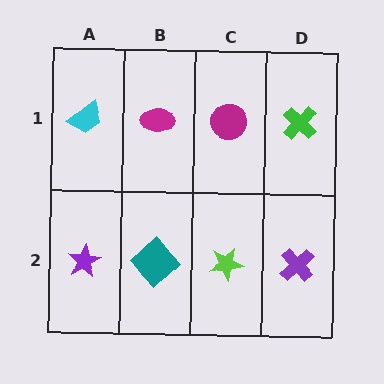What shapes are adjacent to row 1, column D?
A purple cross (row 2, column D), a magenta circle (row 1, column C).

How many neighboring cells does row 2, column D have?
2.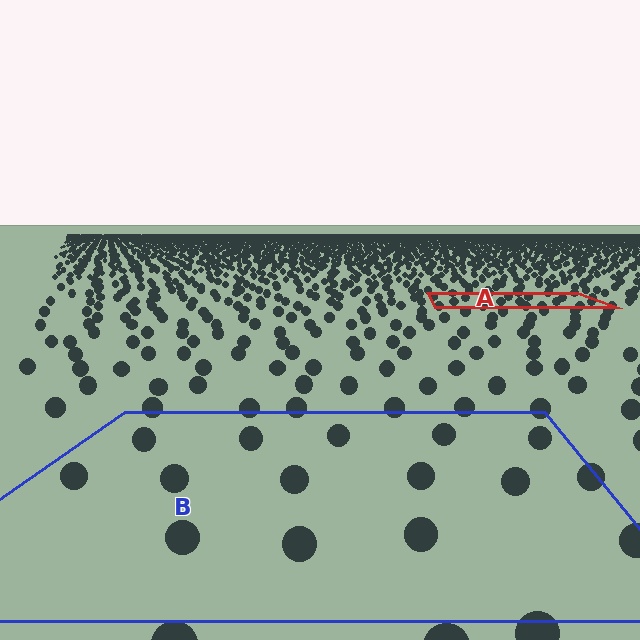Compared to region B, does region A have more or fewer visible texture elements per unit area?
Region A has more texture elements per unit area — they are packed more densely because it is farther away.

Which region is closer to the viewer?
Region B is closer. The texture elements there are larger and more spread out.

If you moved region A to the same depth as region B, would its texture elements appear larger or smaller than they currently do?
They would appear larger. At a closer depth, the same texture elements are projected at a bigger on-screen size.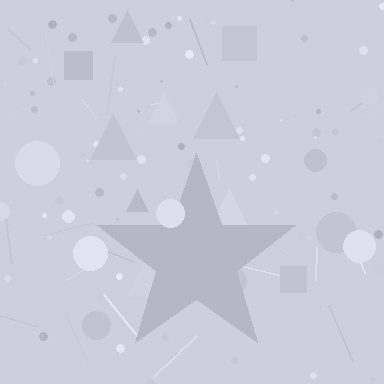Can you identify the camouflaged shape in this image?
The camouflaged shape is a star.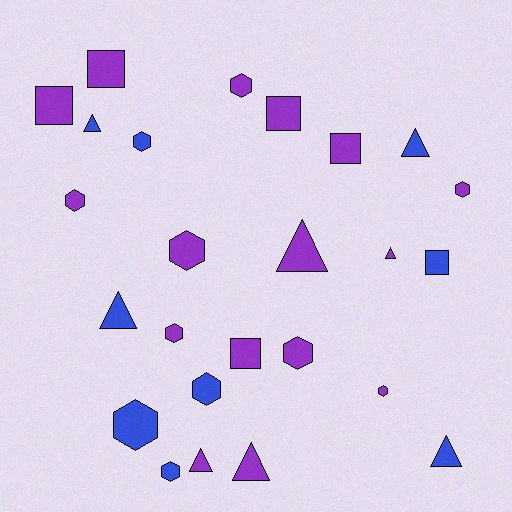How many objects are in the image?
There are 25 objects.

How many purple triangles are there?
There are 4 purple triangles.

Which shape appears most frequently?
Hexagon, with 11 objects.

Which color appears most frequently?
Purple, with 16 objects.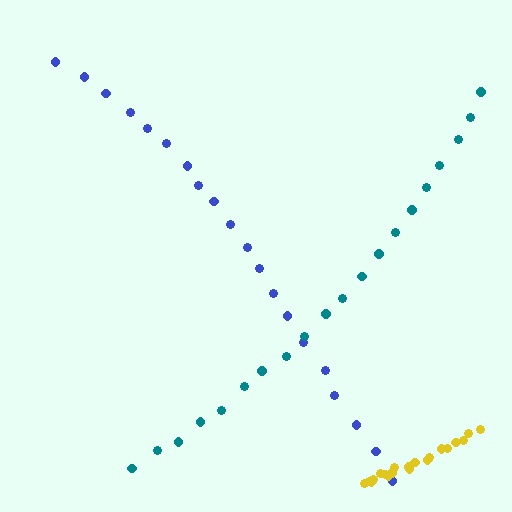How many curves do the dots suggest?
There are 3 distinct paths.